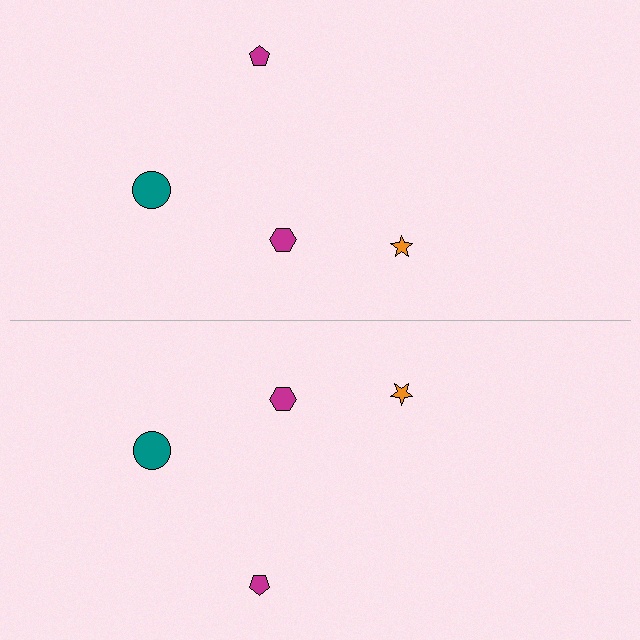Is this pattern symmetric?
Yes, this pattern has bilateral (reflection) symmetry.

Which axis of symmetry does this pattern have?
The pattern has a horizontal axis of symmetry running through the center of the image.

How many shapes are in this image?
There are 8 shapes in this image.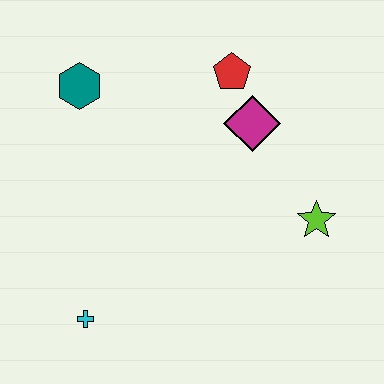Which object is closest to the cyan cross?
The teal hexagon is closest to the cyan cross.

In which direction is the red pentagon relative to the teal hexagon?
The red pentagon is to the right of the teal hexagon.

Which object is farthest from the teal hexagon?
The lime star is farthest from the teal hexagon.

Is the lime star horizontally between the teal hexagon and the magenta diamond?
No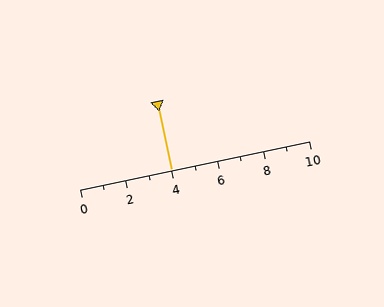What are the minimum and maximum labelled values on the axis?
The axis runs from 0 to 10.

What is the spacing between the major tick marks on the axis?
The major ticks are spaced 2 apart.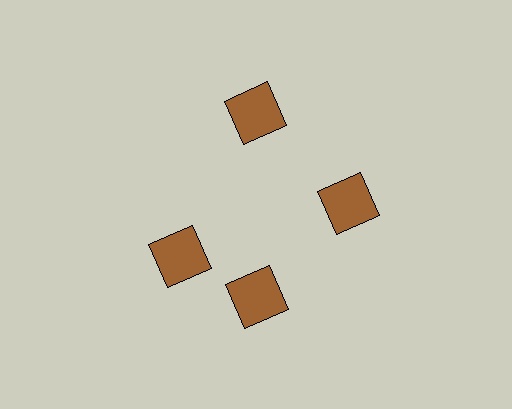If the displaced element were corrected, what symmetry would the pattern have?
It would have 4-fold rotational symmetry — the pattern would map onto itself every 90 degrees.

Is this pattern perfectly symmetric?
No. The 4 brown squares are arranged in a ring, but one element near the 9 o'clock position is rotated out of alignment along the ring, breaking the 4-fold rotational symmetry.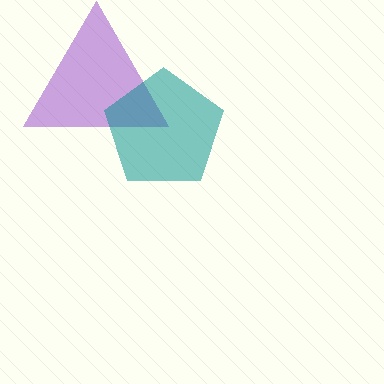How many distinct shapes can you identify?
There are 2 distinct shapes: a purple triangle, a teal pentagon.